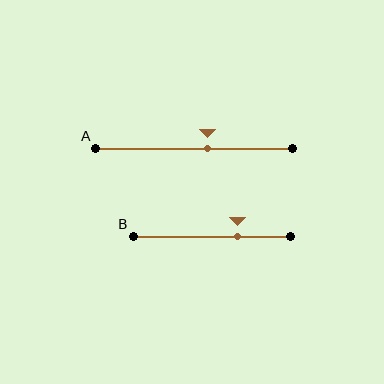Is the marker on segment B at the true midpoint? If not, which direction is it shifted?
No, the marker on segment B is shifted to the right by about 16% of the segment length.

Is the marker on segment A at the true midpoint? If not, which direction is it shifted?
No, the marker on segment A is shifted to the right by about 7% of the segment length.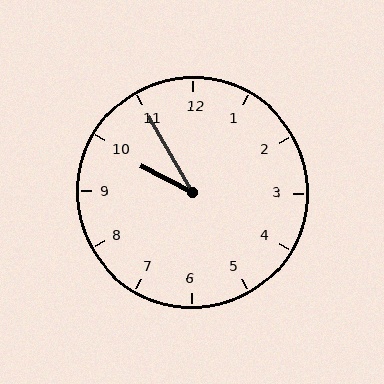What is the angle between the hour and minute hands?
Approximately 32 degrees.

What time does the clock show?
9:55.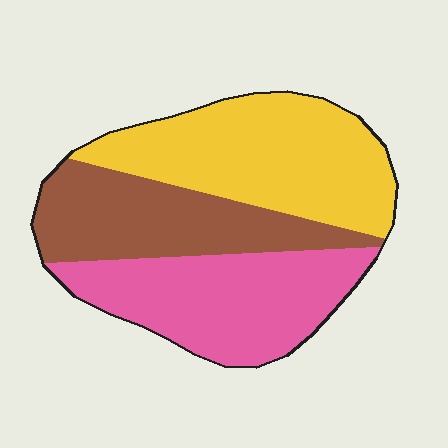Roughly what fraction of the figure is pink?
Pink takes up between a quarter and a half of the figure.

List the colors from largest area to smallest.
From largest to smallest: yellow, pink, brown.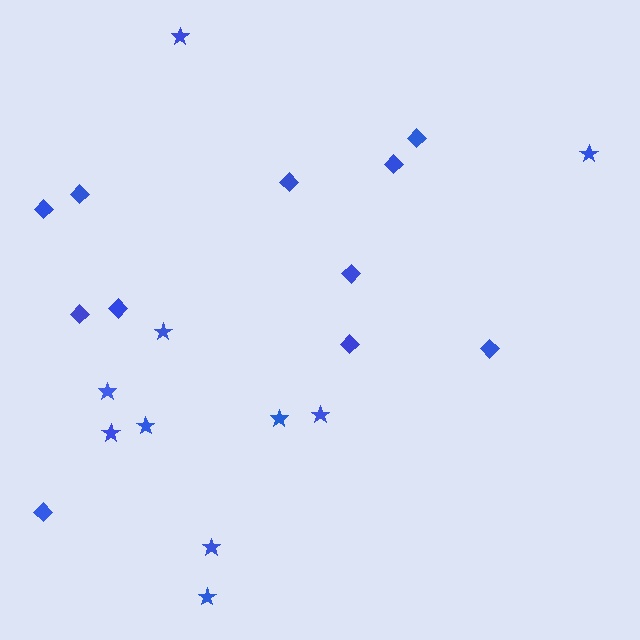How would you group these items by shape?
There are 2 groups: one group of diamonds (11) and one group of stars (10).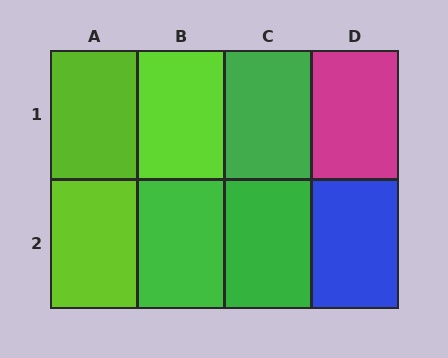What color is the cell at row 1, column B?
Lime.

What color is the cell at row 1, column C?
Green.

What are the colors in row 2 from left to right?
Lime, green, green, blue.